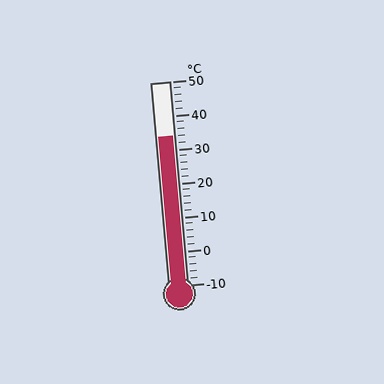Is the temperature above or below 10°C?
The temperature is above 10°C.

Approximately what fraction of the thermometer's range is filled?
The thermometer is filled to approximately 75% of its range.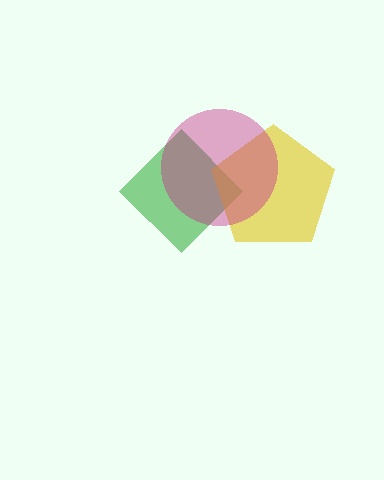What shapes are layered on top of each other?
The layered shapes are: a green diamond, a yellow pentagon, a magenta circle.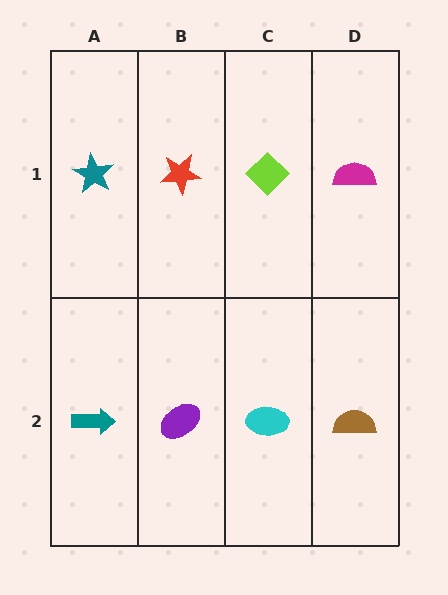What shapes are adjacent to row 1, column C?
A cyan ellipse (row 2, column C), a red star (row 1, column B), a magenta semicircle (row 1, column D).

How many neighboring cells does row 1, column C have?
3.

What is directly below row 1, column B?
A purple ellipse.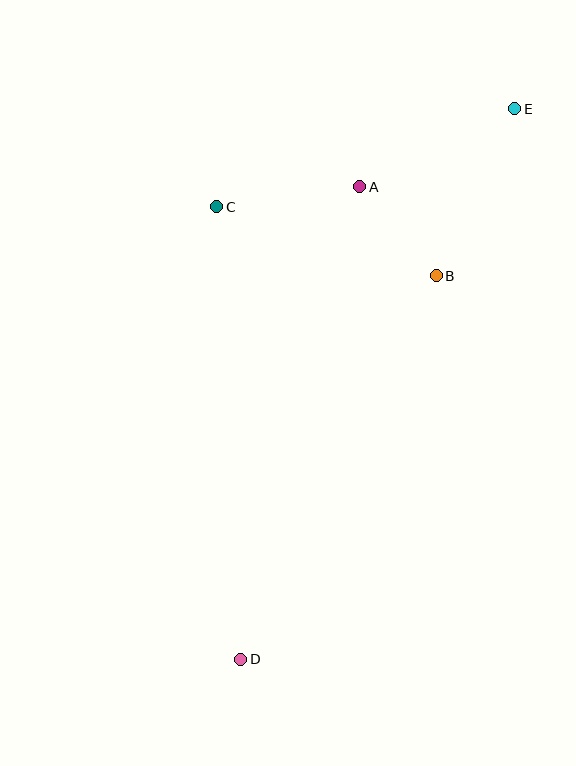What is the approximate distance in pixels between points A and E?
The distance between A and E is approximately 174 pixels.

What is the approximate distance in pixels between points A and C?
The distance between A and C is approximately 144 pixels.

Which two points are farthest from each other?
Points D and E are farthest from each other.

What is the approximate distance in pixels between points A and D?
The distance between A and D is approximately 487 pixels.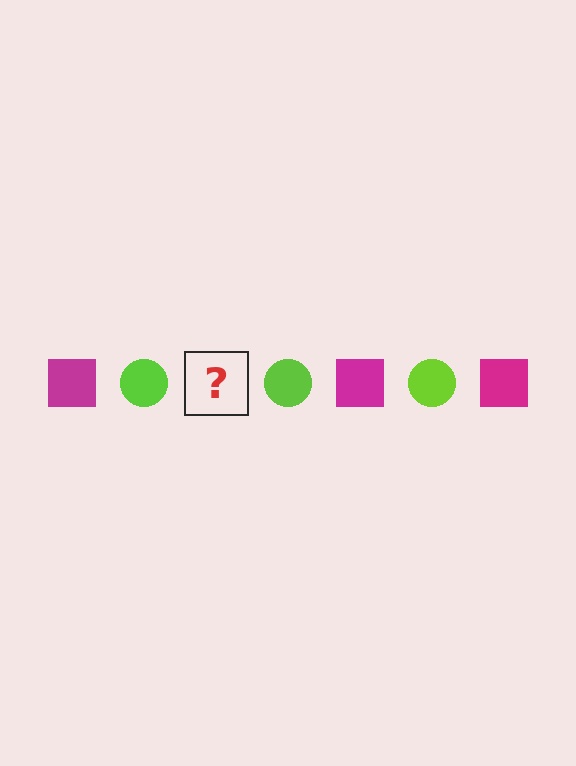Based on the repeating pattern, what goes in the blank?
The blank should be a magenta square.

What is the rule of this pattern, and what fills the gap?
The rule is that the pattern alternates between magenta square and lime circle. The gap should be filled with a magenta square.